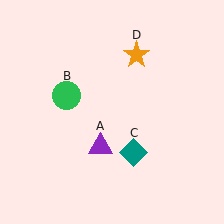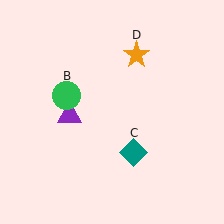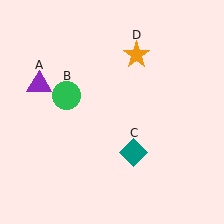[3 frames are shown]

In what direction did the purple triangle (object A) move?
The purple triangle (object A) moved up and to the left.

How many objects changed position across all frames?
1 object changed position: purple triangle (object A).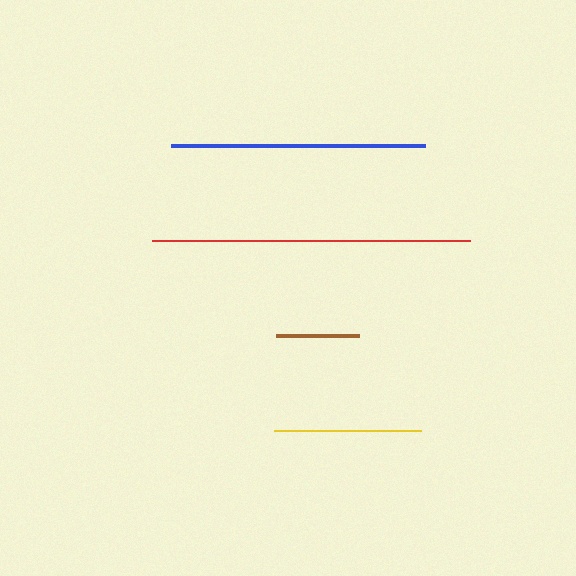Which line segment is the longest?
The red line is the longest at approximately 319 pixels.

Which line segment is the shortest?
The brown line is the shortest at approximately 82 pixels.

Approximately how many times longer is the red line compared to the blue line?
The red line is approximately 1.3 times the length of the blue line.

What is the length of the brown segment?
The brown segment is approximately 82 pixels long.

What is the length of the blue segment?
The blue segment is approximately 254 pixels long.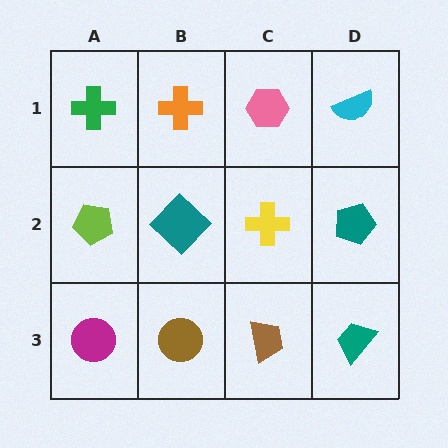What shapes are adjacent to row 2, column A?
A green cross (row 1, column A), a magenta circle (row 3, column A), a teal diamond (row 2, column B).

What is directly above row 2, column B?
An orange cross.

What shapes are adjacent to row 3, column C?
A yellow cross (row 2, column C), a brown circle (row 3, column B), a teal trapezoid (row 3, column D).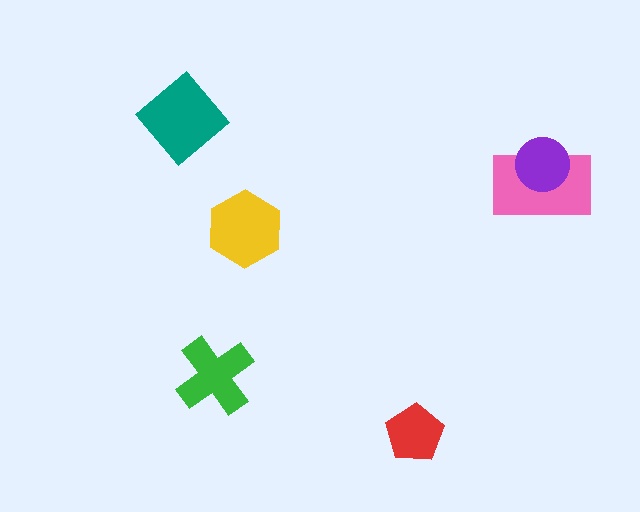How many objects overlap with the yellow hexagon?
0 objects overlap with the yellow hexagon.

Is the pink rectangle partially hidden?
Yes, it is partially covered by another shape.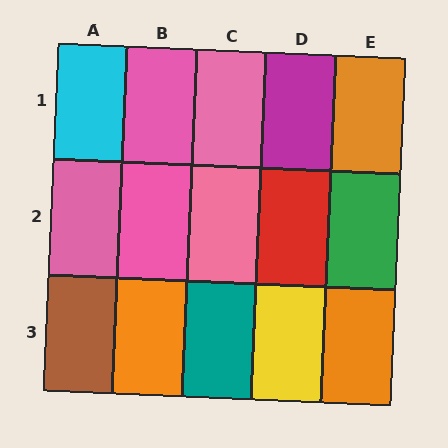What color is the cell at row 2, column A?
Pink.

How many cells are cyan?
1 cell is cyan.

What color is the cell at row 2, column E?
Green.